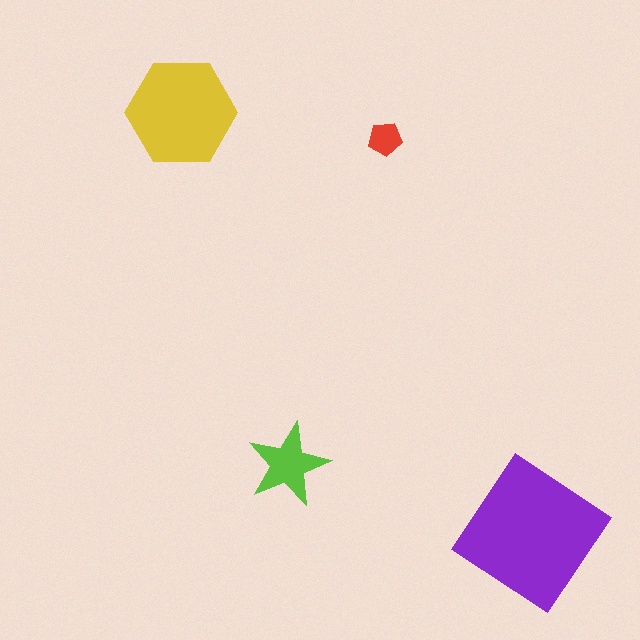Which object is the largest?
The purple diamond.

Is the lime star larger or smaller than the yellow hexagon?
Smaller.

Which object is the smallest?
The red pentagon.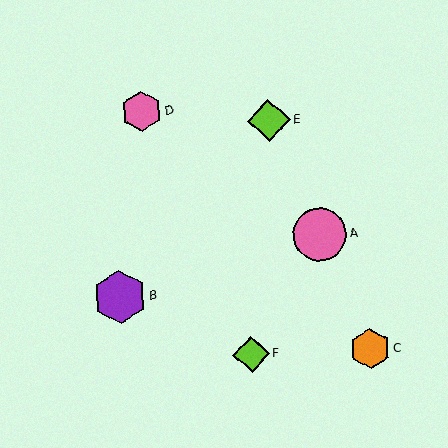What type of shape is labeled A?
Shape A is a pink circle.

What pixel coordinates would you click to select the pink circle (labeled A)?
Click at (320, 235) to select the pink circle A.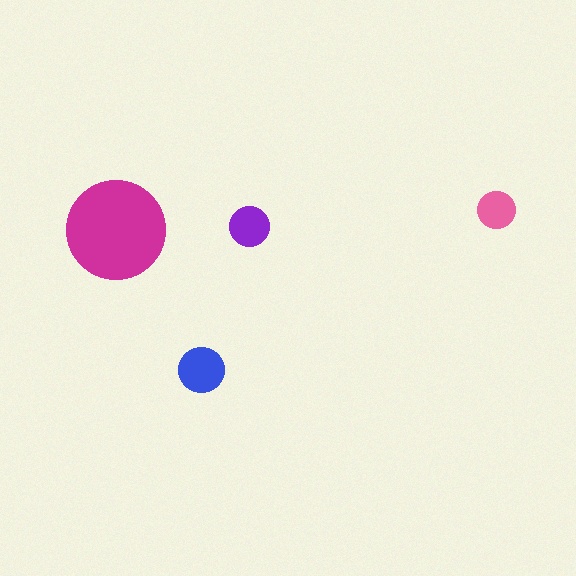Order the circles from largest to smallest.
the magenta one, the blue one, the purple one, the pink one.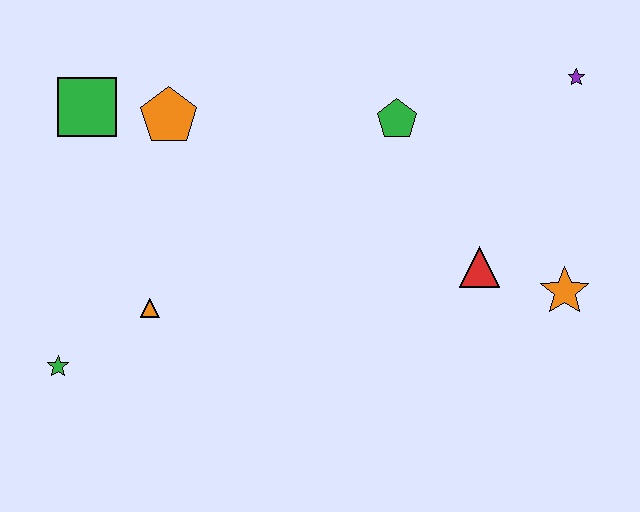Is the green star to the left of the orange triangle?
Yes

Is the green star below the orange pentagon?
Yes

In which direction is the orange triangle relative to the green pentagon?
The orange triangle is to the left of the green pentagon.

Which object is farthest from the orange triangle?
The purple star is farthest from the orange triangle.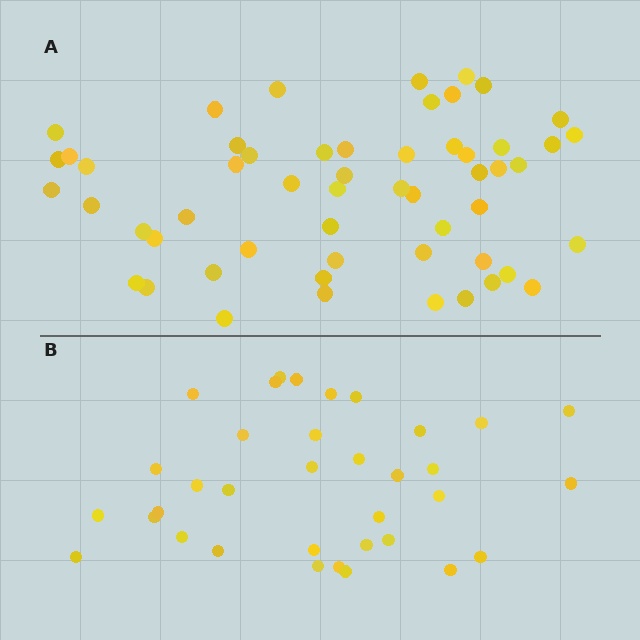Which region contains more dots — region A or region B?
Region A (the top region) has more dots.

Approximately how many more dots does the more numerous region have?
Region A has approximately 20 more dots than region B.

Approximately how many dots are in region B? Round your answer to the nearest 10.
About 40 dots. (The exact count is 35, which rounds to 40.)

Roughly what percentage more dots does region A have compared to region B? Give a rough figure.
About 55% more.